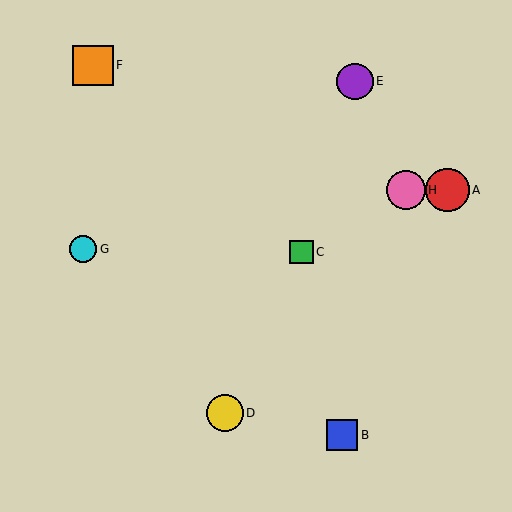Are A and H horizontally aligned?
Yes, both are at y≈190.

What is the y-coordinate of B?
Object B is at y≈435.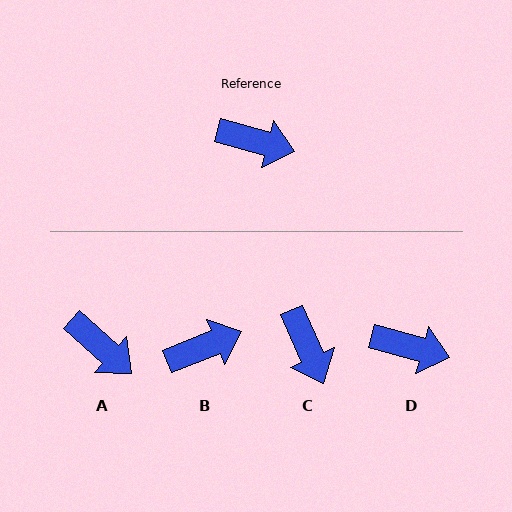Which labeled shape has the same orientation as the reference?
D.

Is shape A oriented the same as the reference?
No, it is off by about 27 degrees.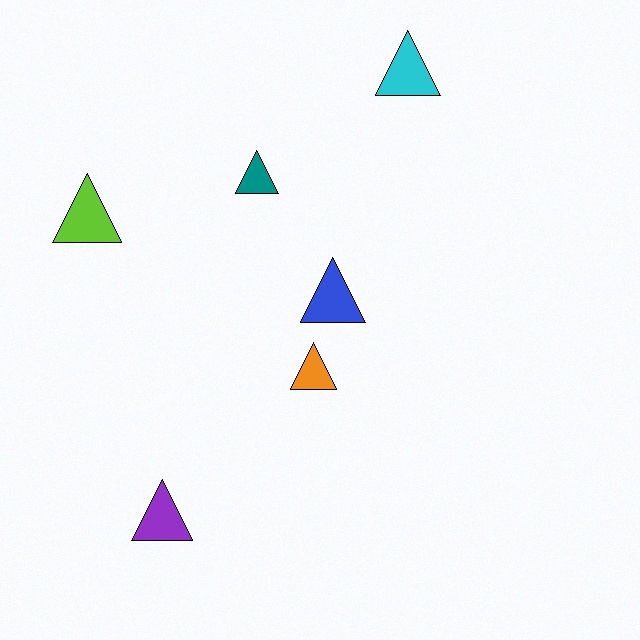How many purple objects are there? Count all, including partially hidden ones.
There is 1 purple object.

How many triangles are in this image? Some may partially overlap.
There are 6 triangles.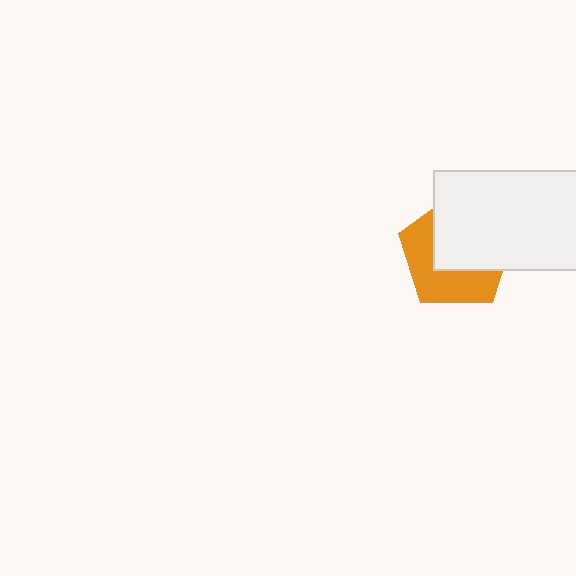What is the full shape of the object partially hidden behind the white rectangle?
The partially hidden object is an orange pentagon.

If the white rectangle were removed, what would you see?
You would see the complete orange pentagon.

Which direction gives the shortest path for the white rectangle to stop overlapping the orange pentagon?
Moving toward the upper-right gives the shortest separation.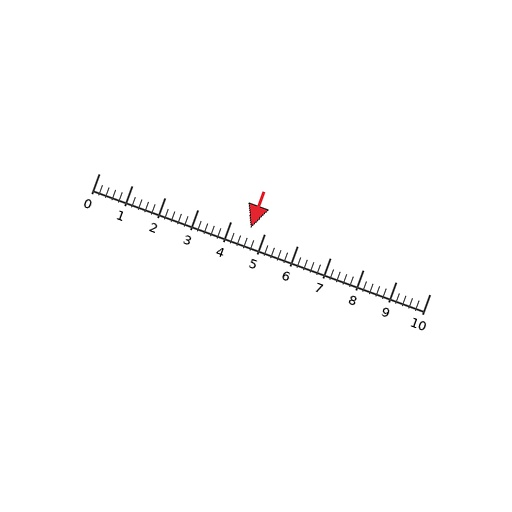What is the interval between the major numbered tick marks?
The major tick marks are spaced 1 units apart.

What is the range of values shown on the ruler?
The ruler shows values from 0 to 10.